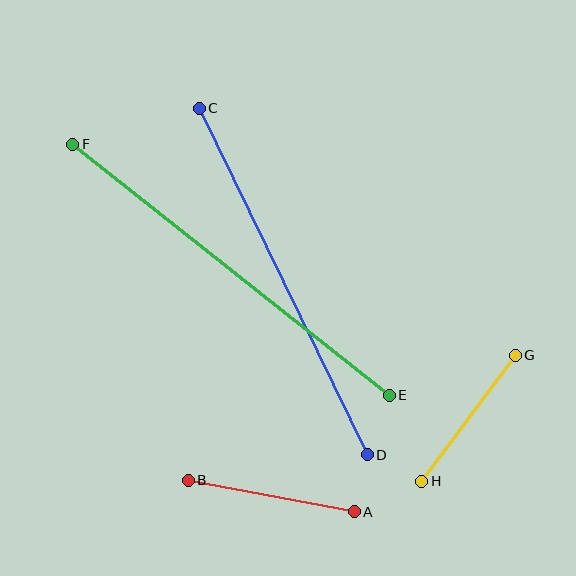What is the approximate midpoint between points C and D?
The midpoint is at approximately (283, 281) pixels.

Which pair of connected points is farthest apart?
Points E and F are farthest apart.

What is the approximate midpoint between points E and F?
The midpoint is at approximately (231, 270) pixels.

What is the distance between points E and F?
The distance is approximately 404 pixels.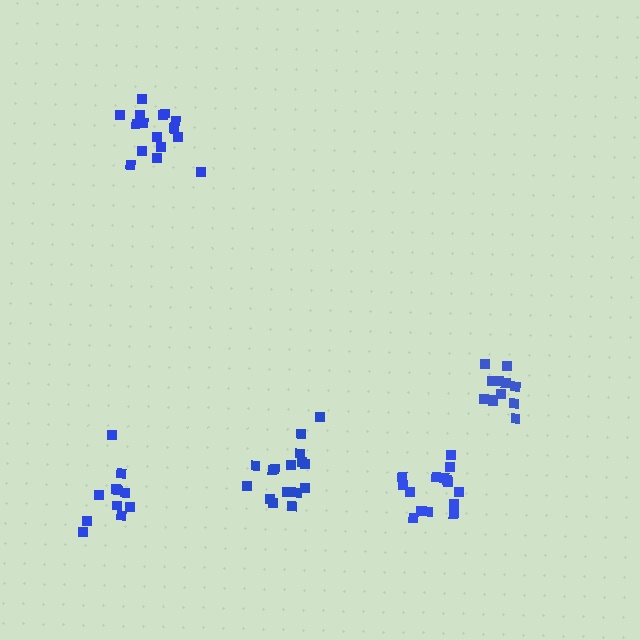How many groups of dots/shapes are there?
There are 5 groups.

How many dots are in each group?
Group 1: 16 dots, Group 2: 12 dots, Group 3: 11 dots, Group 4: 16 dots, Group 5: 15 dots (70 total).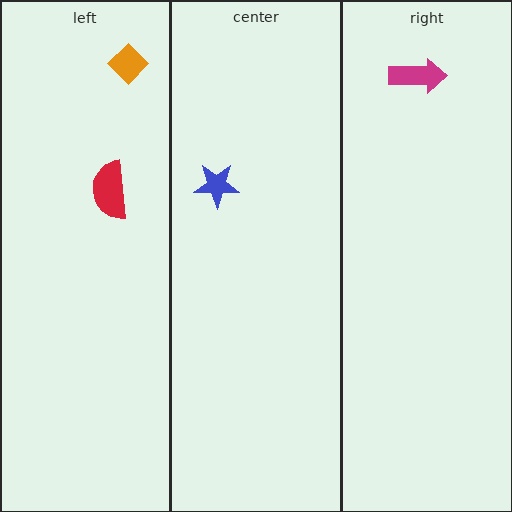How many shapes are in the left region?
2.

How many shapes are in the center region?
1.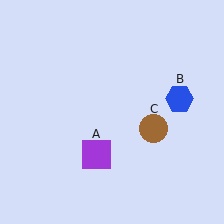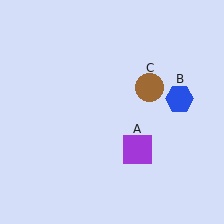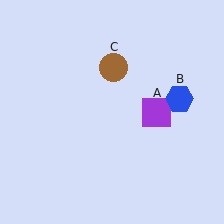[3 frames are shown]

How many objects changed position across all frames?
2 objects changed position: purple square (object A), brown circle (object C).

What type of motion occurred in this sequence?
The purple square (object A), brown circle (object C) rotated counterclockwise around the center of the scene.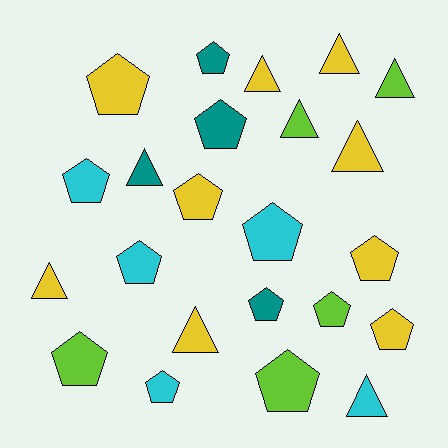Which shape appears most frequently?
Pentagon, with 14 objects.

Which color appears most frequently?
Yellow, with 9 objects.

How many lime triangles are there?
There are 2 lime triangles.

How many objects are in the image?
There are 23 objects.